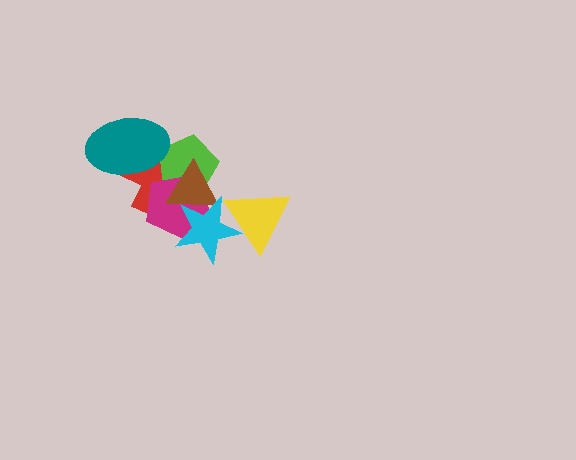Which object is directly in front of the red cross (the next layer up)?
The lime pentagon is directly in front of the red cross.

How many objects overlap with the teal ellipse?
2 objects overlap with the teal ellipse.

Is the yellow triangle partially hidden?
Yes, it is partially covered by another shape.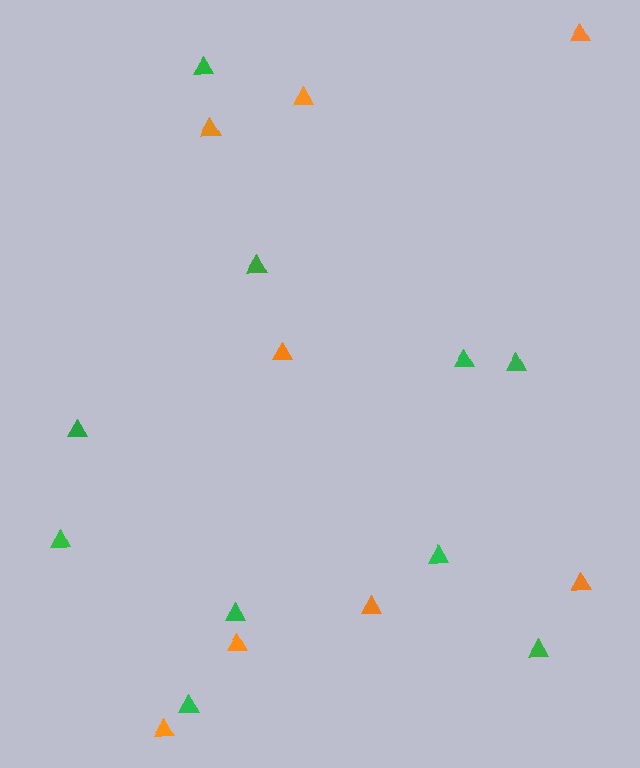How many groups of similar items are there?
There are 2 groups: one group of green triangles (10) and one group of orange triangles (8).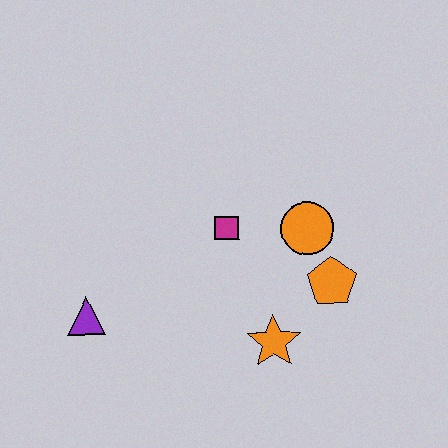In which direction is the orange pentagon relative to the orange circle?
The orange pentagon is below the orange circle.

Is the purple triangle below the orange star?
No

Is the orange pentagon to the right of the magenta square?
Yes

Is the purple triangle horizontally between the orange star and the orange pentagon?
No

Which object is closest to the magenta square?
The orange circle is closest to the magenta square.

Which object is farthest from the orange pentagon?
The purple triangle is farthest from the orange pentagon.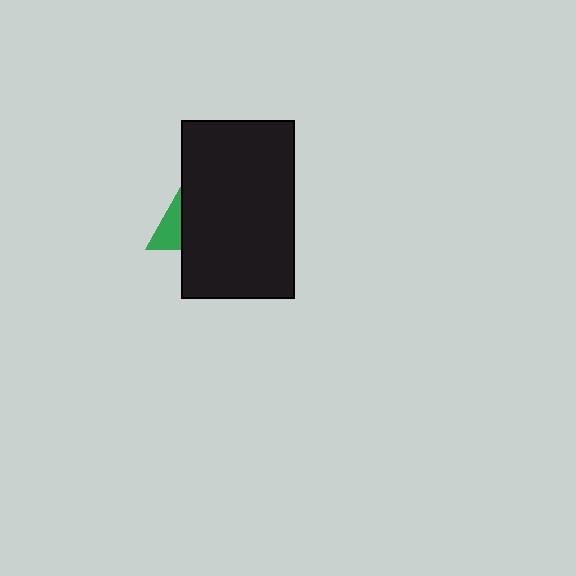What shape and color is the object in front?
The object in front is a black rectangle.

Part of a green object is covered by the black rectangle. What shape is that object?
It is a triangle.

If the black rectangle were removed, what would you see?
You would see the complete green triangle.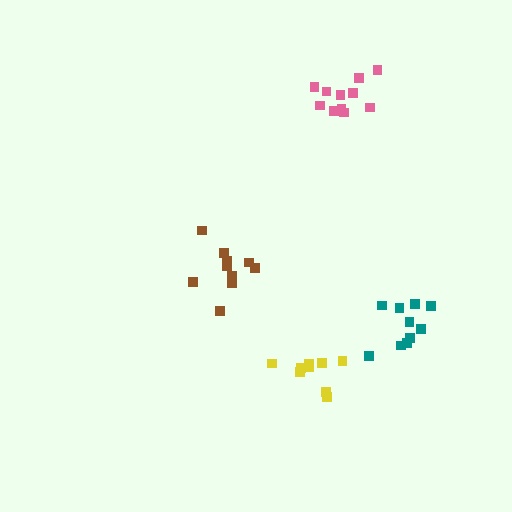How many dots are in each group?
Group 1: 10 dots, Group 2: 10 dots, Group 3: 11 dots, Group 4: 10 dots (41 total).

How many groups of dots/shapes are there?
There are 4 groups.